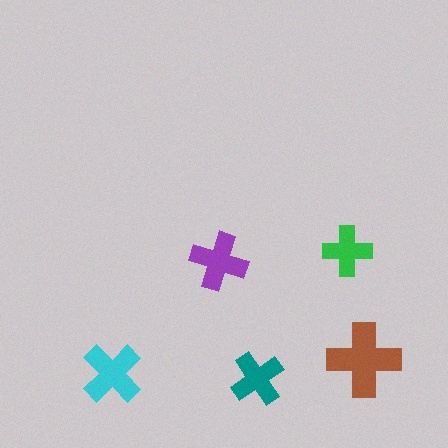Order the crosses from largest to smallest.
the brown one, the cyan one, the purple one, the teal one, the green one.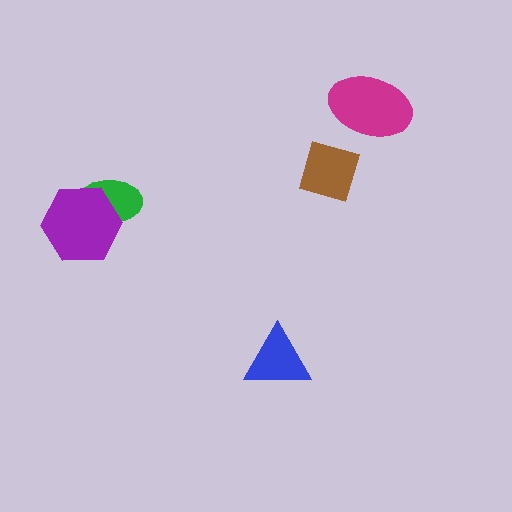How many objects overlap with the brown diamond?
0 objects overlap with the brown diamond.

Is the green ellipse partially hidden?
Yes, it is partially covered by another shape.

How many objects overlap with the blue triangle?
0 objects overlap with the blue triangle.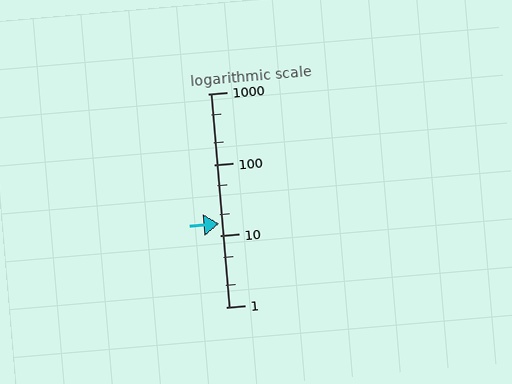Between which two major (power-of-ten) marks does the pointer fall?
The pointer is between 10 and 100.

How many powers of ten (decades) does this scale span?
The scale spans 3 decades, from 1 to 1000.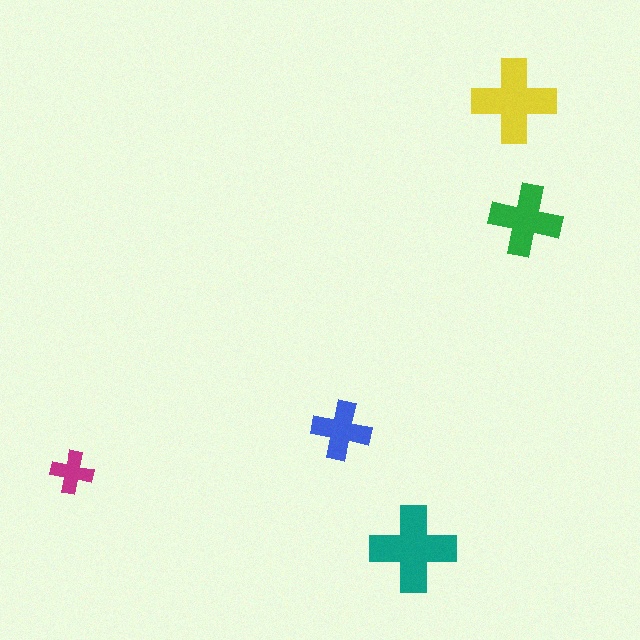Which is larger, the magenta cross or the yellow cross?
The yellow one.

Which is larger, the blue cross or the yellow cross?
The yellow one.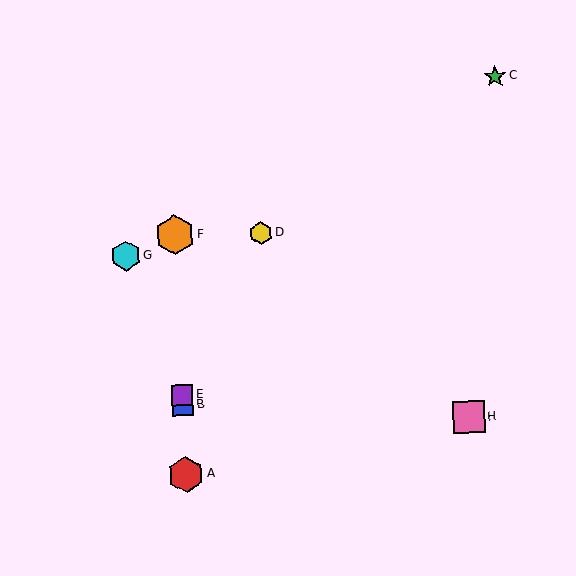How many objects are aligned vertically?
4 objects (A, B, E, F) are aligned vertically.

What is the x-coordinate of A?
Object A is at x≈186.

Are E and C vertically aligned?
No, E is at x≈182 and C is at x≈495.